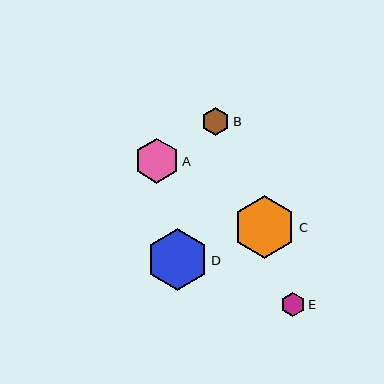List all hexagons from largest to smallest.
From largest to smallest: C, D, A, B, E.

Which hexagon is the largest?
Hexagon C is the largest with a size of approximately 63 pixels.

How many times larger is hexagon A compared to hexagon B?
Hexagon A is approximately 1.6 times the size of hexagon B.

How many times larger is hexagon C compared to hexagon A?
Hexagon C is approximately 1.4 times the size of hexagon A.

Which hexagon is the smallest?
Hexagon E is the smallest with a size of approximately 24 pixels.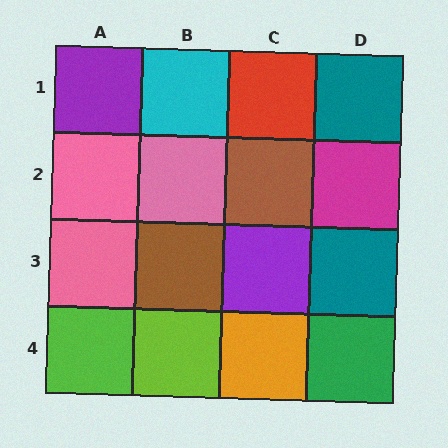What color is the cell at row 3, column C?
Purple.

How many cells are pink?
3 cells are pink.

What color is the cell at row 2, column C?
Brown.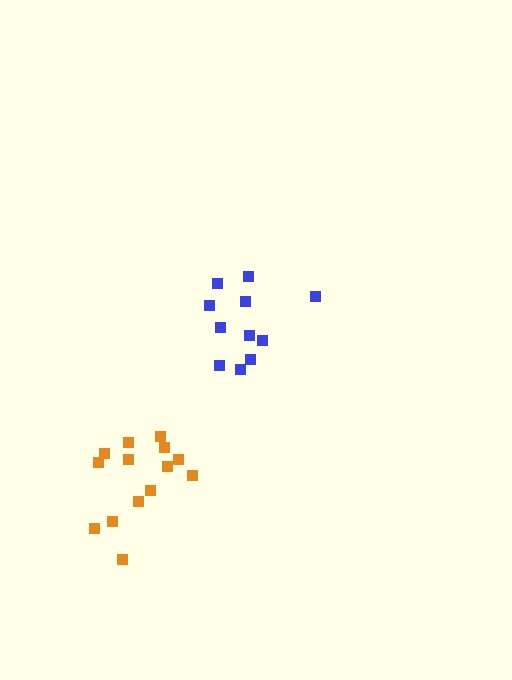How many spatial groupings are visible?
There are 2 spatial groupings.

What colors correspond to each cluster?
The clusters are colored: orange, blue.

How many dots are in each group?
Group 1: 14 dots, Group 2: 11 dots (25 total).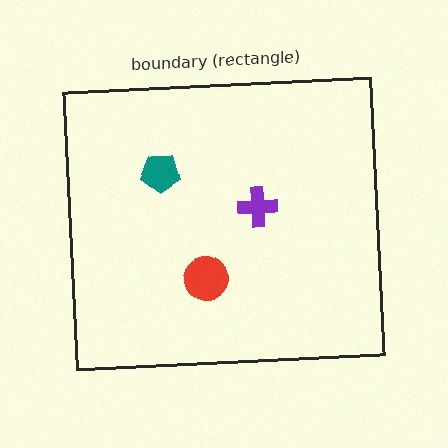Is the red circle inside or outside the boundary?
Inside.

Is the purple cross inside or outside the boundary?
Inside.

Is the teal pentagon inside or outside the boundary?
Inside.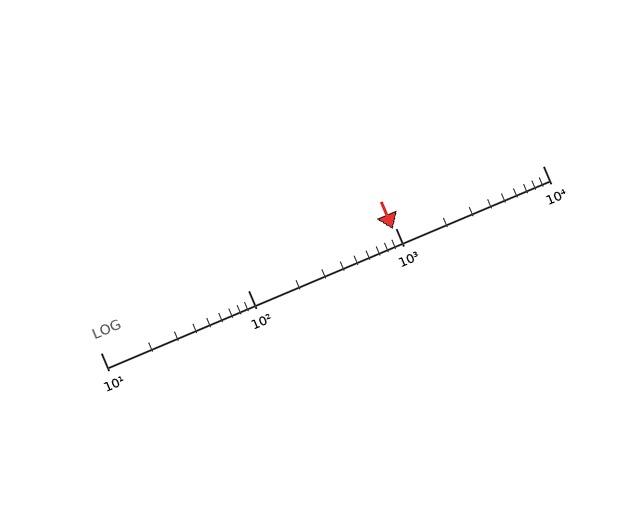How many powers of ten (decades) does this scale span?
The scale spans 3 decades, from 10 to 10000.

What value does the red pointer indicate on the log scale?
The pointer indicates approximately 960.